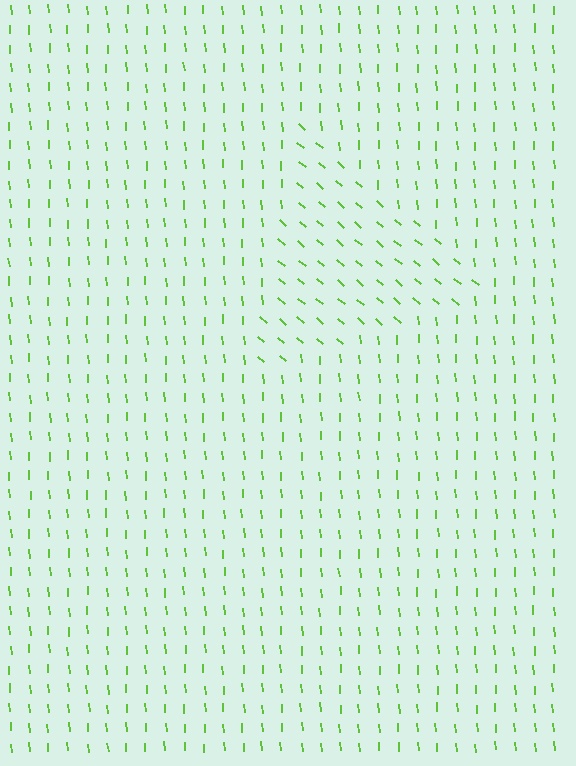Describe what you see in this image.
The image is filled with small lime line segments. A triangle region in the image has lines oriented differently from the surrounding lines, creating a visible texture boundary.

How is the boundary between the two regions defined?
The boundary is defined purely by a change in line orientation (approximately 45 degrees difference). All lines are the same color and thickness.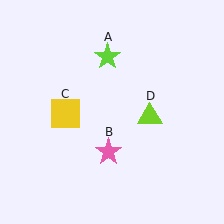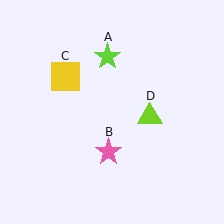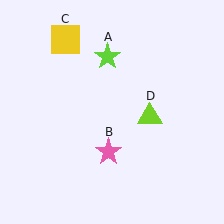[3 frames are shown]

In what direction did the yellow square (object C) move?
The yellow square (object C) moved up.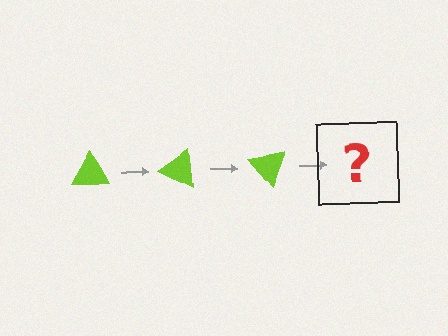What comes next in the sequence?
The next element should be a lime triangle rotated 75 degrees.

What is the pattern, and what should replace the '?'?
The pattern is that the triangle rotates 25 degrees each step. The '?' should be a lime triangle rotated 75 degrees.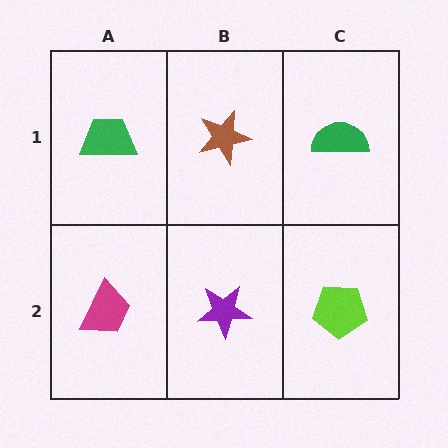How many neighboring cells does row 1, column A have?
2.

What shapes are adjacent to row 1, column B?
A purple star (row 2, column B), a green trapezoid (row 1, column A), a green semicircle (row 1, column C).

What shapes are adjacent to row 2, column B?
A brown star (row 1, column B), a magenta trapezoid (row 2, column A), a lime pentagon (row 2, column C).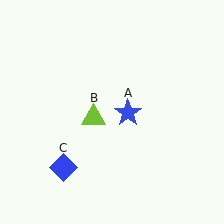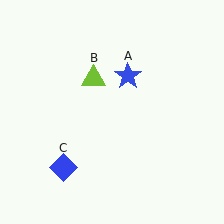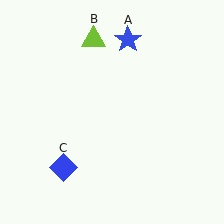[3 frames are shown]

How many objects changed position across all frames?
2 objects changed position: blue star (object A), lime triangle (object B).